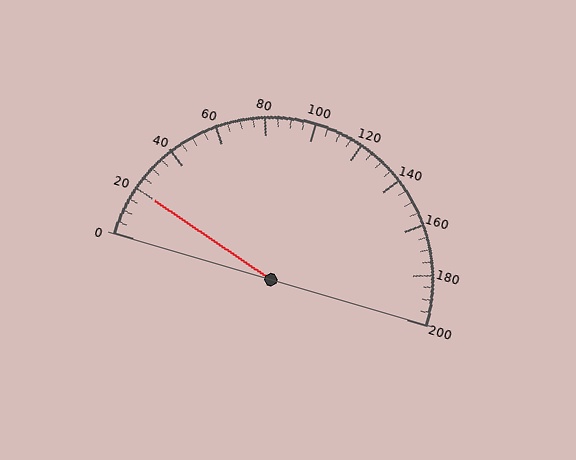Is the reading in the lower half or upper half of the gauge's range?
The reading is in the lower half of the range (0 to 200).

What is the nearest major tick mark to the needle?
The nearest major tick mark is 20.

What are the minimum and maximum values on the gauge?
The gauge ranges from 0 to 200.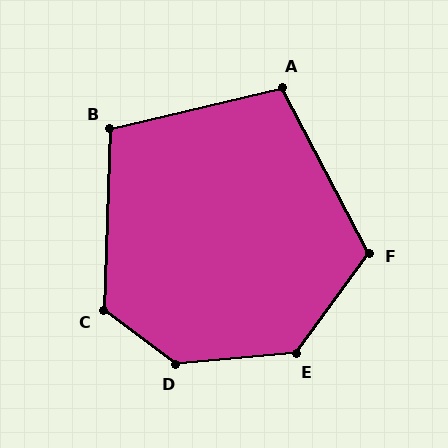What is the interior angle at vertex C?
Approximately 125 degrees (obtuse).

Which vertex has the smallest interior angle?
A, at approximately 104 degrees.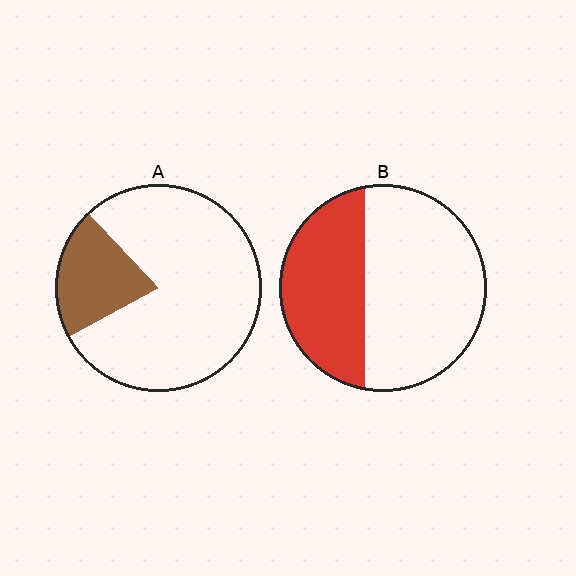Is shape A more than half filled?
No.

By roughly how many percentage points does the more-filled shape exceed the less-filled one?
By roughly 20 percentage points (B over A).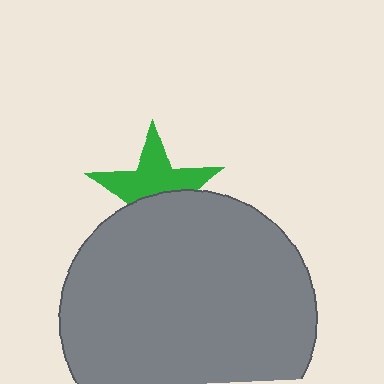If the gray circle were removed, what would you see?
You would see the complete green star.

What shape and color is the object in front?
The object in front is a gray circle.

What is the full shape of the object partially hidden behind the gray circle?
The partially hidden object is a green star.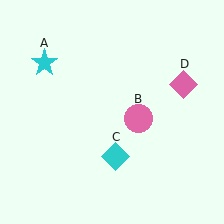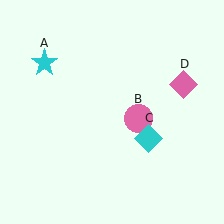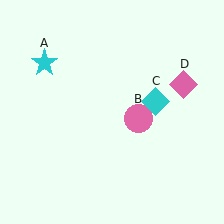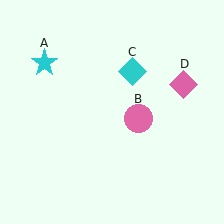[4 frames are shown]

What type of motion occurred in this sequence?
The cyan diamond (object C) rotated counterclockwise around the center of the scene.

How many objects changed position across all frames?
1 object changed position: cyan diamond (object C).